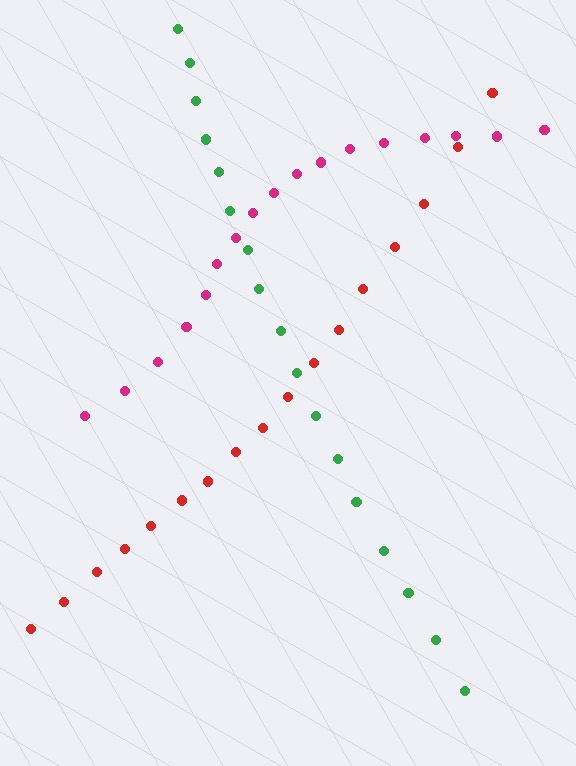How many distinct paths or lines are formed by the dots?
There are 3 distinct paths.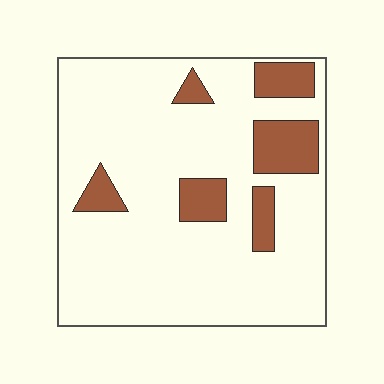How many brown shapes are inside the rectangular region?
6.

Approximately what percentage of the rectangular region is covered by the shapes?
Approximately 15%.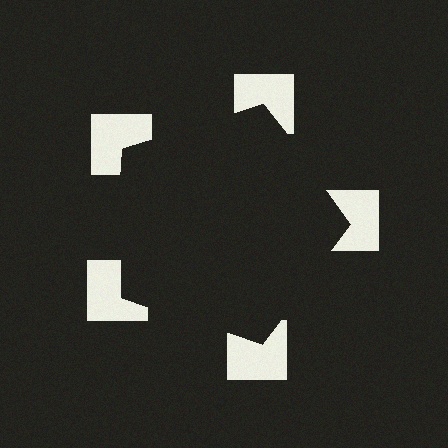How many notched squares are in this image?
There are 5 — one at each vertex of the illusory pentagon.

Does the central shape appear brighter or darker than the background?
It typically appears slightly darker than the background, even though no actual brightness change is drawn.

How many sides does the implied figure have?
5 sides.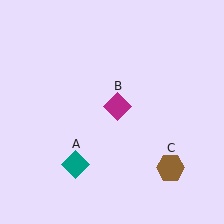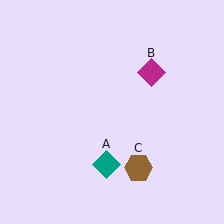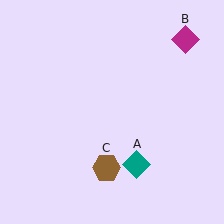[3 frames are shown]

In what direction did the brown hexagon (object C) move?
The brown hexagon (object C) moved left.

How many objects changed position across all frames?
3 objects changed position: teal diamond (object A), magenta diamond (object B), brown hexagon (object C).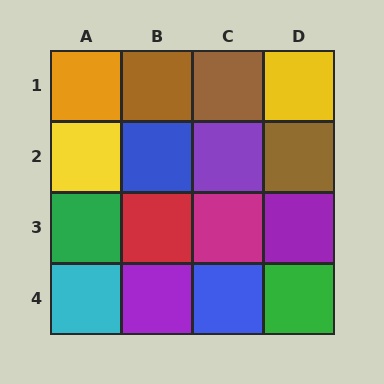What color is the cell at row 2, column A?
Yellow.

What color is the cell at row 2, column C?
Purple.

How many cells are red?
1 cell is red.